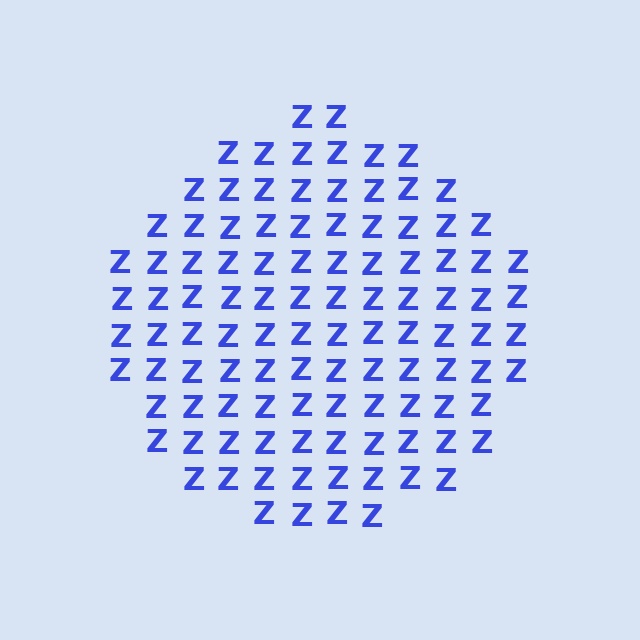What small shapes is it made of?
It is made of small letter Z's.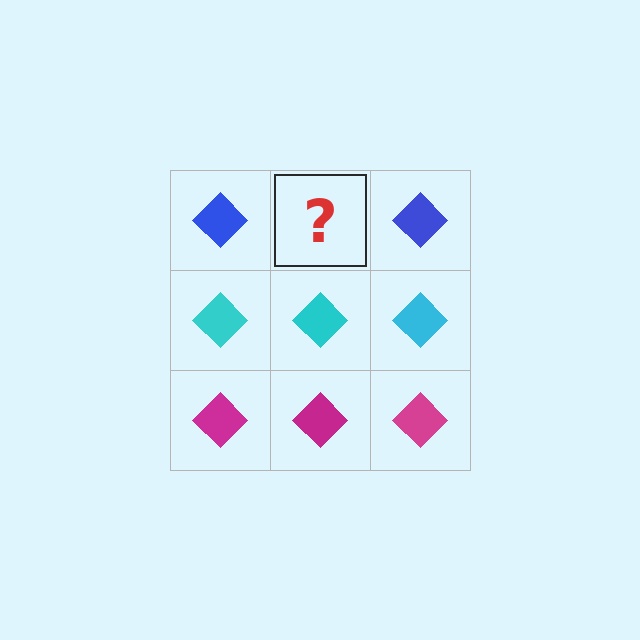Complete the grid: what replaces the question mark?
The question mark should be replaced with a blue diamond.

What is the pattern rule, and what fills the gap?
The rule is that each row has a consistent color. The gap should be filled with a blue diamond.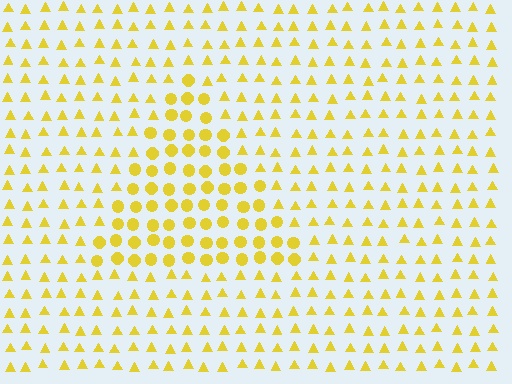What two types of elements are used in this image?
The image uses circles inside the triangle region and triangles outside it.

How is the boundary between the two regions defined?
The boundary is defined by a change in element shape: circles inside vs. triangles outside. All elements share the same color and spacing.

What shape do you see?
I see a triangle.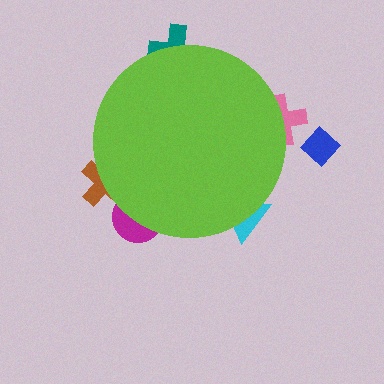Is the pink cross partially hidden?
Yes, the pink cross is partially hidden behind the lime circle.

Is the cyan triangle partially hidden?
Yes, the cyan triangle is partially hidden behind the lime circle.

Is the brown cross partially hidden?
Yes, the brown cross is partially hidden behind the lime circle.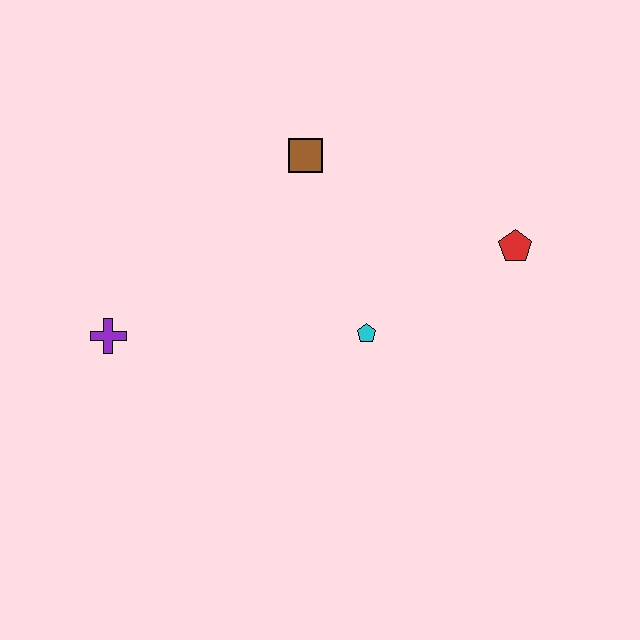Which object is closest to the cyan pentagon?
The red pentagon is closest to the cyan pentagon.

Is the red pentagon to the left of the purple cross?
No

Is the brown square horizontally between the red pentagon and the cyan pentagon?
No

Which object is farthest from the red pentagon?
The purple cross is farthest from the red pentagon.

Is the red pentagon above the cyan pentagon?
Yes